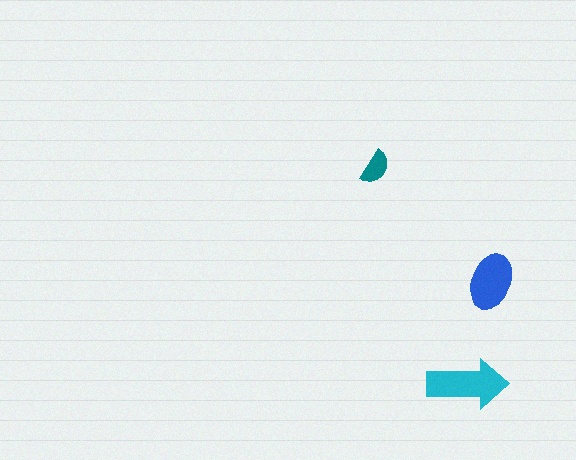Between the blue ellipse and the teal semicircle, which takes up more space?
The blue ellipse.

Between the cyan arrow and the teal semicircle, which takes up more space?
The cyan arrow.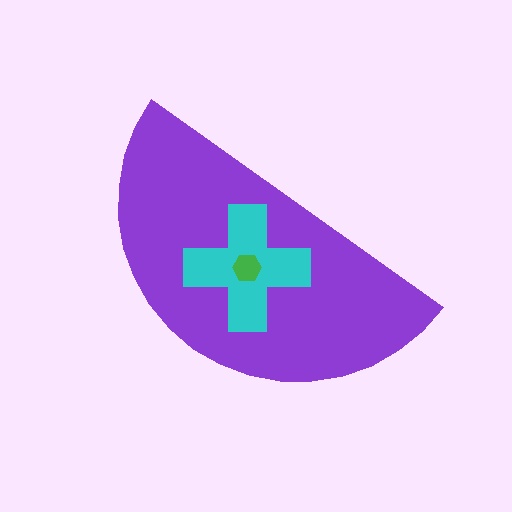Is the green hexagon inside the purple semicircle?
Yes.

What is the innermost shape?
The green hexagon.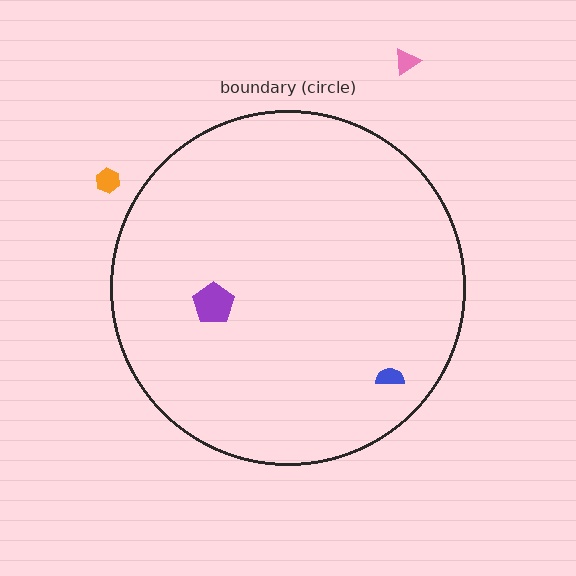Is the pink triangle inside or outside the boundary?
Outside.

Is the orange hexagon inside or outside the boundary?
Outside.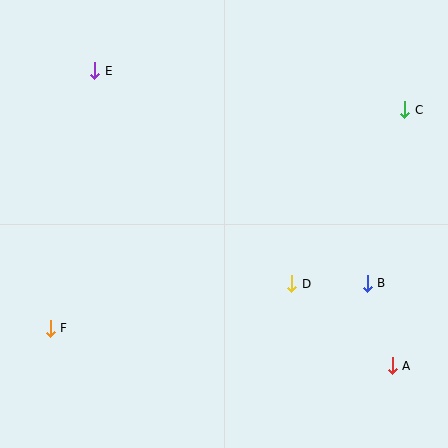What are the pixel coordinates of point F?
Point F is at (50, 328).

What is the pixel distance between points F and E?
The distance between F and E is 261 pixels.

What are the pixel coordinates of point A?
Point A is at (392, 366).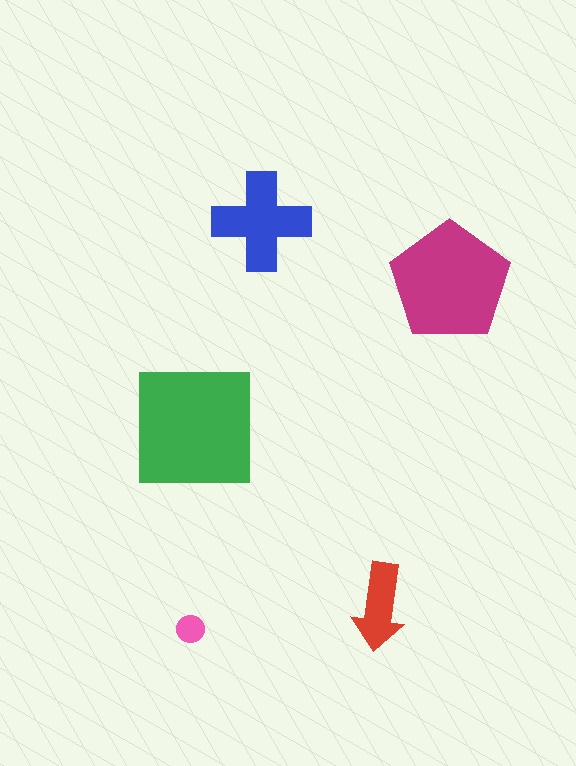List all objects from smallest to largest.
The pink circle, the red arrow, the blue cross, the magenta pentagon, the green square.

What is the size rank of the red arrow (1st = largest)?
4th.